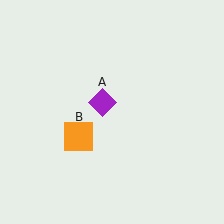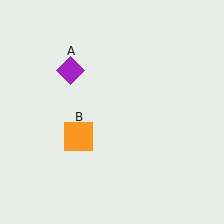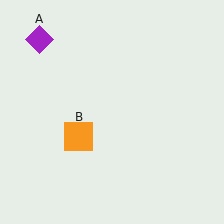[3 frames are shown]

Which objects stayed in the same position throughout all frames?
Orange square (object B) remained stationary.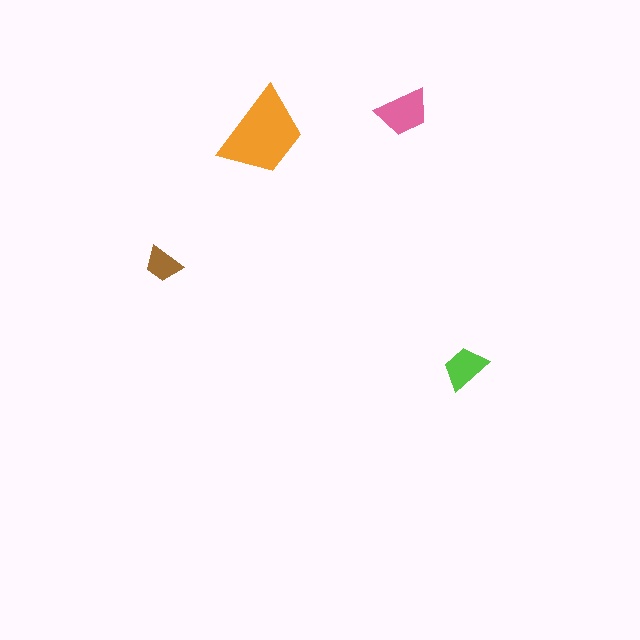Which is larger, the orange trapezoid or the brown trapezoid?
The orange one.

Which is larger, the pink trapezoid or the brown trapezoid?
The pink one.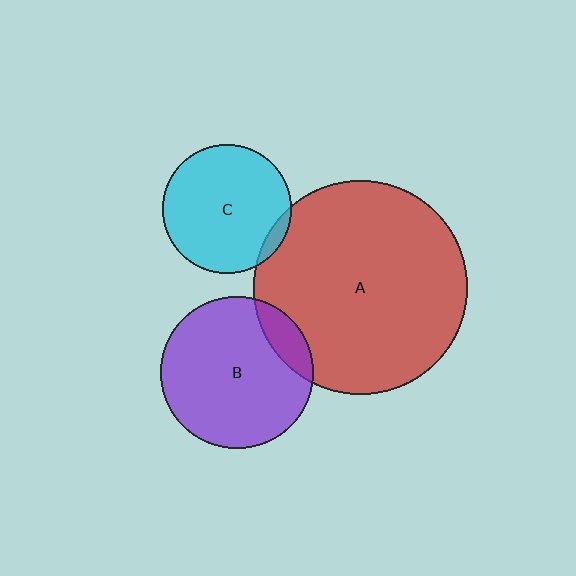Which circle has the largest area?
Circle A (red).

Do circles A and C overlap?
Yes.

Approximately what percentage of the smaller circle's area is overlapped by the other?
Approximately 5%.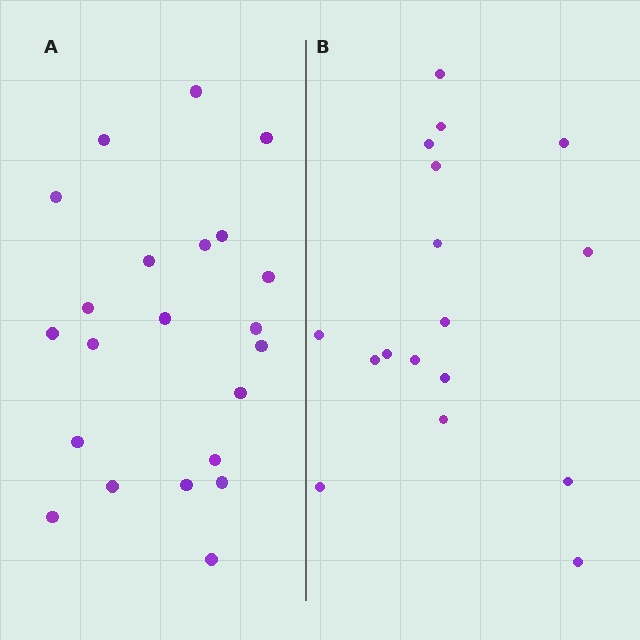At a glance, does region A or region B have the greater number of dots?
Region A (the left region) has more dots.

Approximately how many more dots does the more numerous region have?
Region A has about 5 more dots than region B.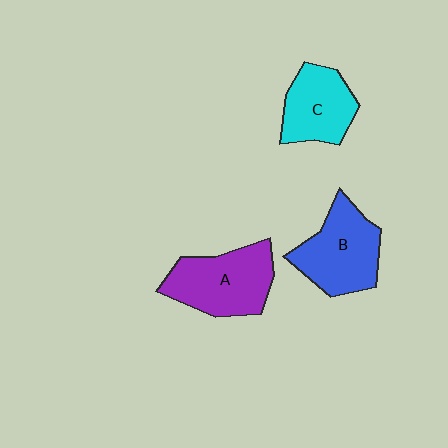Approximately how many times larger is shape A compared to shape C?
Approximately 1.3 times.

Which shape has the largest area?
Shape A (purple).